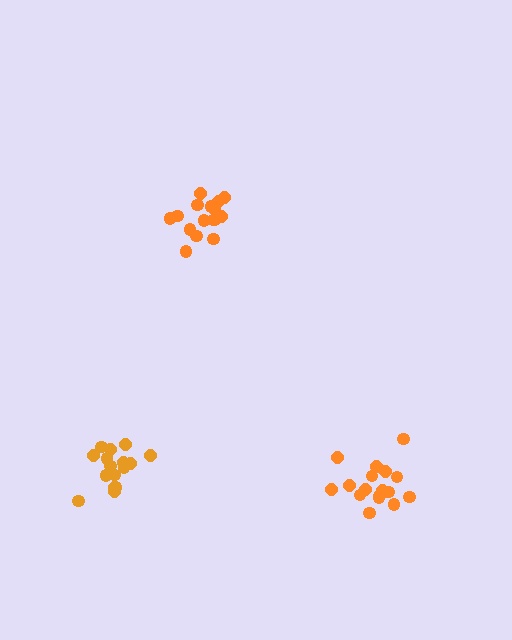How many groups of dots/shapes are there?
There are 3 groups.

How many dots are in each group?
Group 1: 16 dots, Group 2: 17 dots, Group 3: 16 dots (49 total).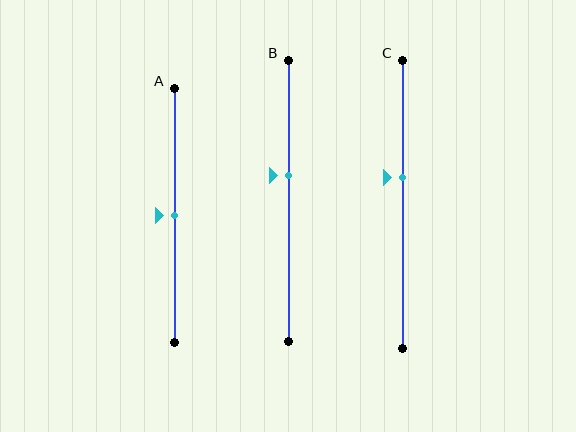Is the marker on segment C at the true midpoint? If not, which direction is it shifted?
No, the marker on segment C is shifted upward by about 9% of the segment length.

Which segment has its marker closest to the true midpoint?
Segment A has its marker closest to the true midpoint.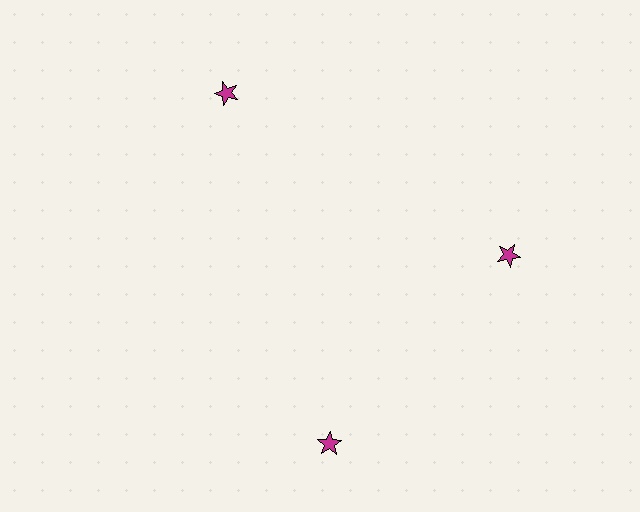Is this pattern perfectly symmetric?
No. The 3 magenta stars are arranged in a ring, but one element near the 7 o'clock position is rotated out of alignment along the ring, breaking the 3-fold rotational symmetry.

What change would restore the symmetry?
The symmetry would be restored by rotating it back into even spacing with its neighbors so that all 3 stars sit at equal angles and equal distance from the center.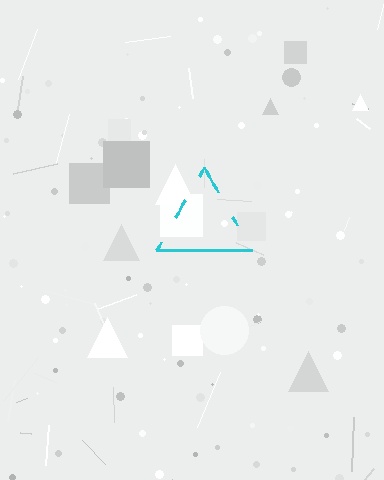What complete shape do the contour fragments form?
The contour fragments form a triangle.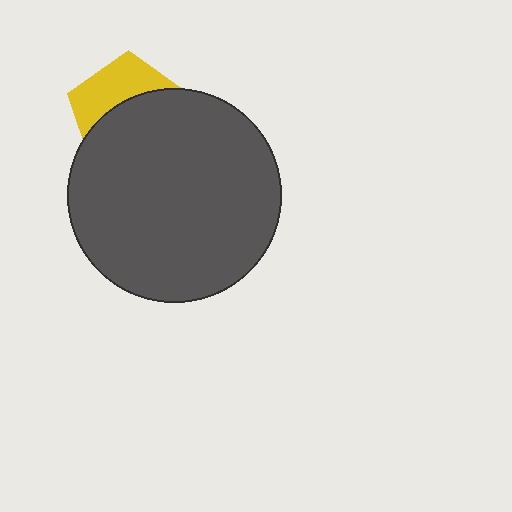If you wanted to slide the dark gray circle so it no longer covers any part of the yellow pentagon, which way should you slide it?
Slide it down — that is the most direct way to separate the two shapes.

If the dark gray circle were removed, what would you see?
You would see the complete yellow pentagon.